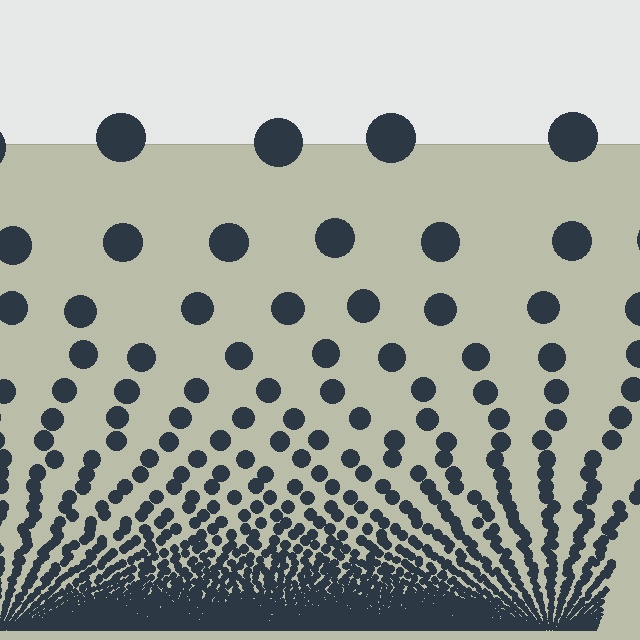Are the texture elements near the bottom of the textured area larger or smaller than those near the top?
Smaller. The gradient is inverted — elements near the bottom are smaller and denser.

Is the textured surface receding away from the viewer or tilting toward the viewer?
The surface appears to tilt toward the viewer. Texture elements get larger and sparser toward the top.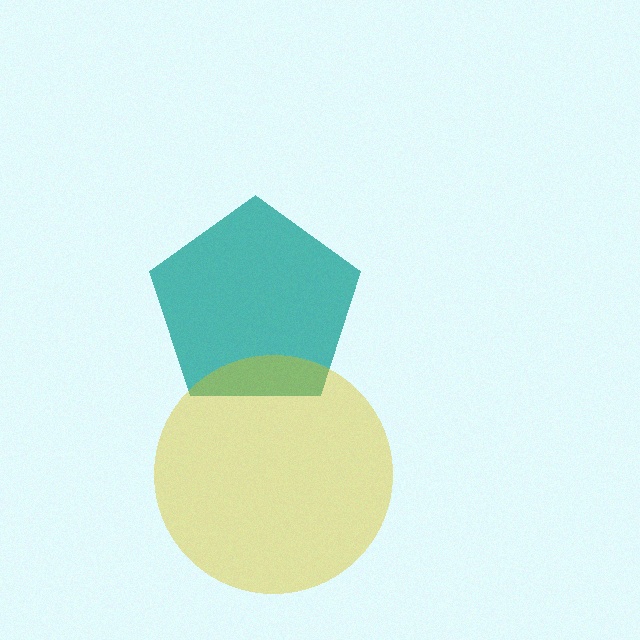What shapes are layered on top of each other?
The layered shapes are: a teal pentagon, a yellow circle.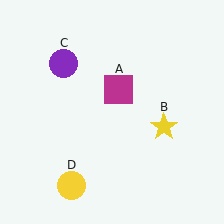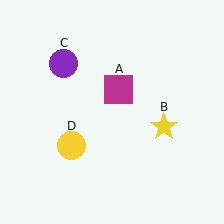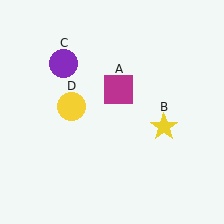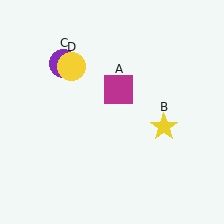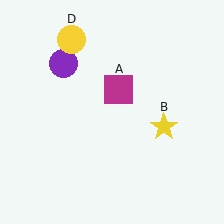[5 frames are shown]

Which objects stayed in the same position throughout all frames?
Magenta square (object A) and yellow star (object B) and purple circle (object C) remained stationary.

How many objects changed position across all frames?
1 object changed position: yellow circle (object D).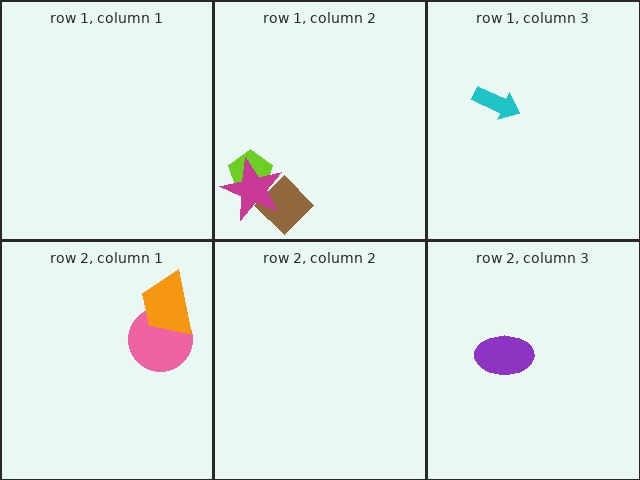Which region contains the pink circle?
The row 2, column 1 region.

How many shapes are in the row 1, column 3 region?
1.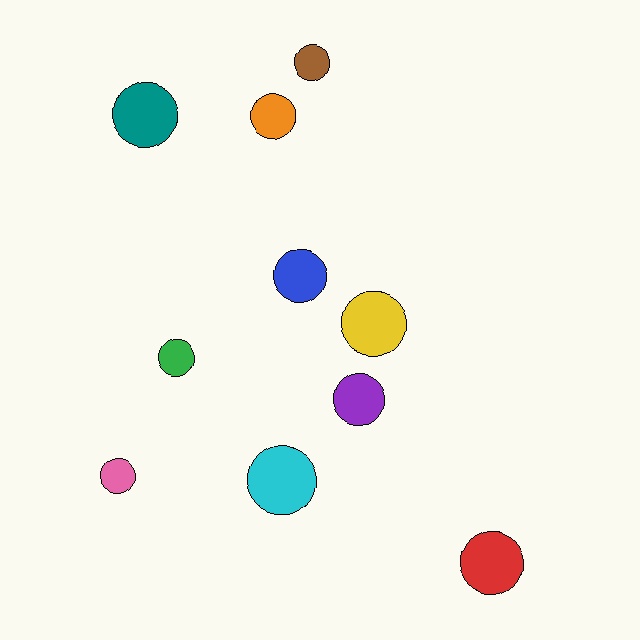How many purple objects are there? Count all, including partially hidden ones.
There is 1 purple object.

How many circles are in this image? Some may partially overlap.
There are 10 circles.